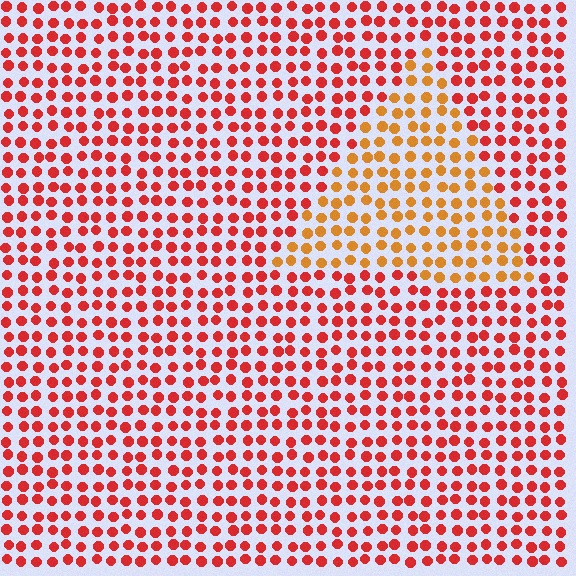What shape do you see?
I see a triangle.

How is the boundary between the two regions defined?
The boundary is defined purely by a slight shift in hue (about 34 degrees). Spacing, size, and orientation are identical on both sides.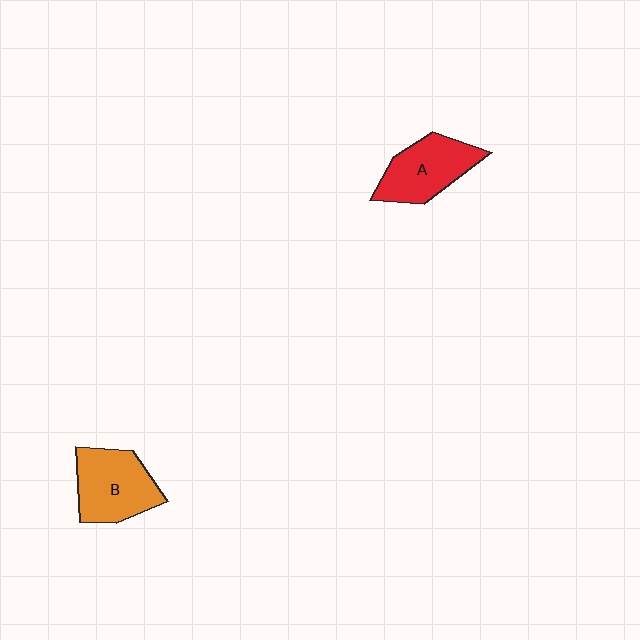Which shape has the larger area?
Shape B (orange).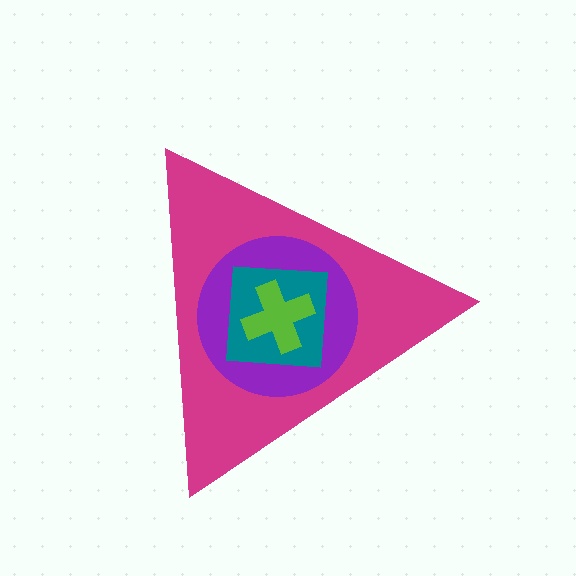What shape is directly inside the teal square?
The lime cross.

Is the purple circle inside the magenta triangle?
Yes.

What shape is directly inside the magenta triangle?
The purple circle.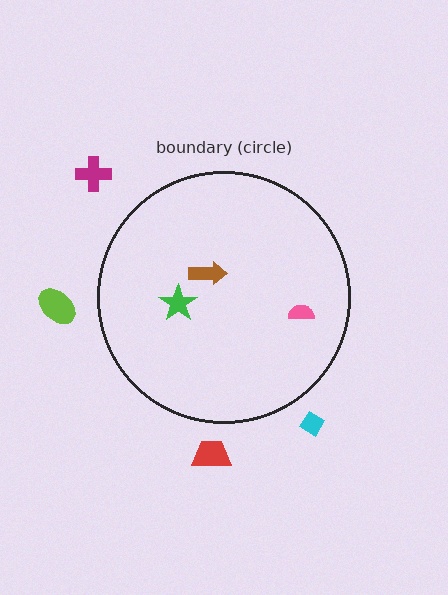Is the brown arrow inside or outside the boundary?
Inside.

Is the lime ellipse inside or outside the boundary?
Outside.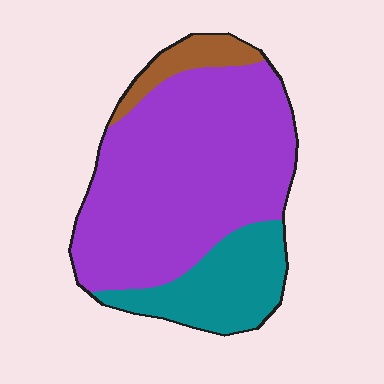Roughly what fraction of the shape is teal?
Teal covers about 20% of the shape.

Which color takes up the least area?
Brown, at roughly 10%.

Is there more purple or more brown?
Purple.